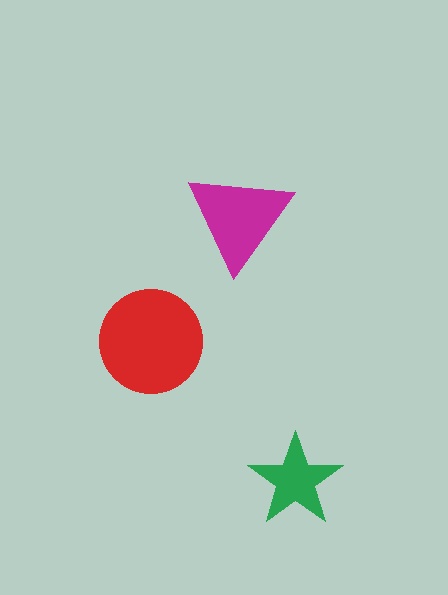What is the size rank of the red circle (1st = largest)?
1st.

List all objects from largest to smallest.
The red circle, the magenta triangle, the green star.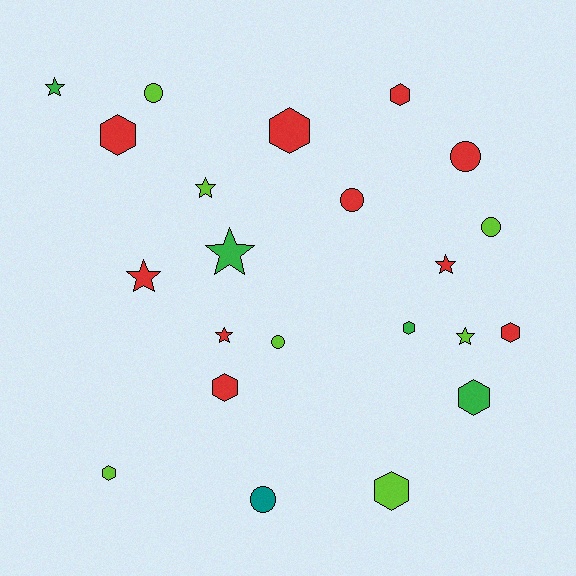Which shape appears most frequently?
Hexagon, with 9 objects.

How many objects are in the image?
There are 22 objects.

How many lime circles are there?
There are 3 lime circles.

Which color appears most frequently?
Red, with 10 objects.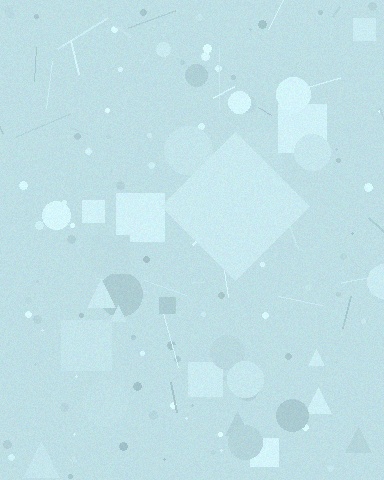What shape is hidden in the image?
A diamond is hidden in the image.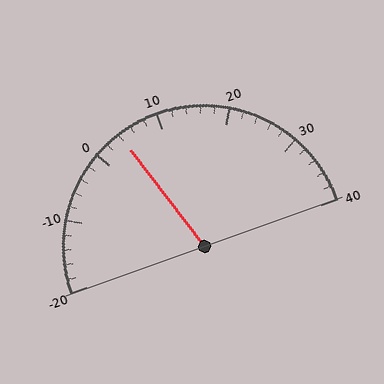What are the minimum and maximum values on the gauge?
The gauge ranges from -20 to 40.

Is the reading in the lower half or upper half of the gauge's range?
The reading is in the lower half of the range (-20 to 40).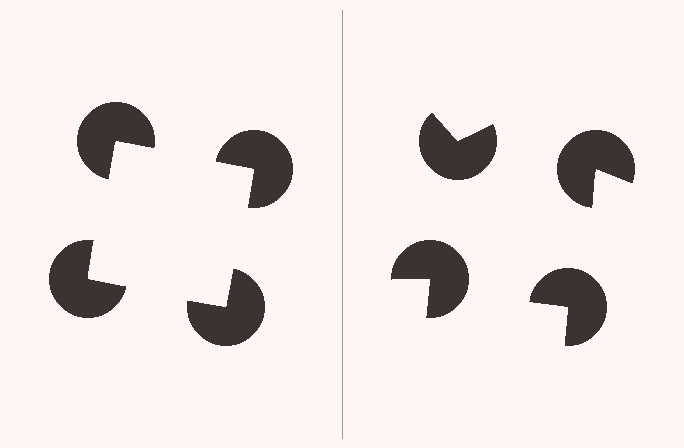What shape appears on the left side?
An illusory square.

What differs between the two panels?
The pac-man discs are positioned identically on both sides; only the wedge orientations differ. On the left they align to a square; on the right they are misaligned.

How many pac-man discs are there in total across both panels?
8 — 4 on each side.